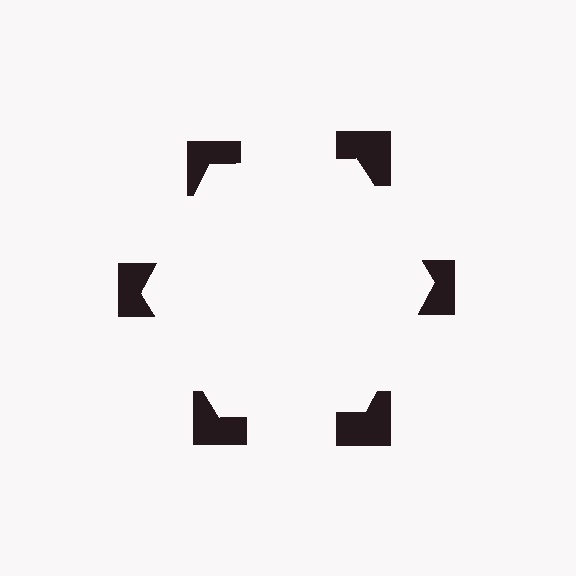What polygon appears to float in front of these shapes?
An illusory hexagon — its edges are inferred from the aligned wedge cuts in the notched squares, not physically drawn.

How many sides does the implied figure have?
6 sides.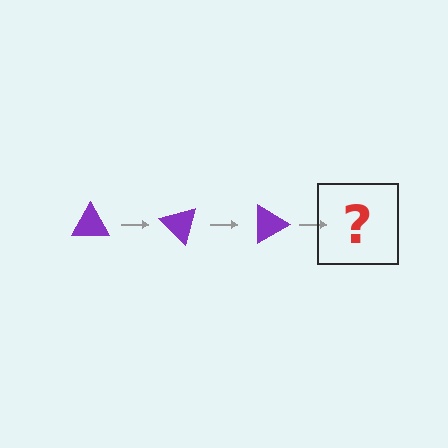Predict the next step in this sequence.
The next step is a purple triangle rotated 135 degrees.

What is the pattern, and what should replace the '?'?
The pattern is that the triangle rotates 45 degrees each step. The '?' should be a purple triangle rotated 135 degrees.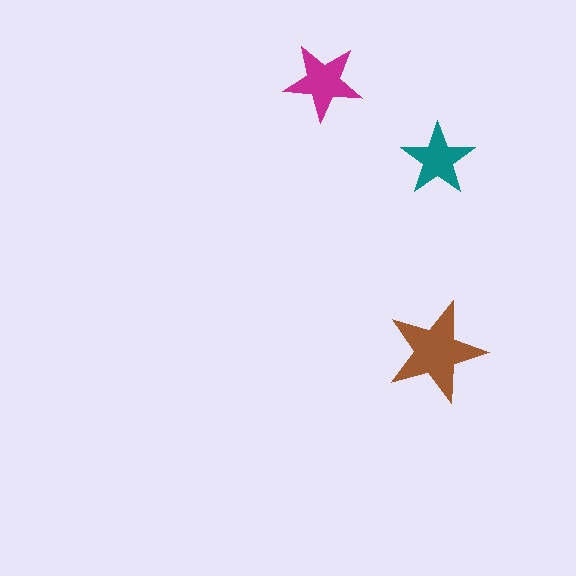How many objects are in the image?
There are 3 objects in the image.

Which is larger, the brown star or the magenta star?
The brown one.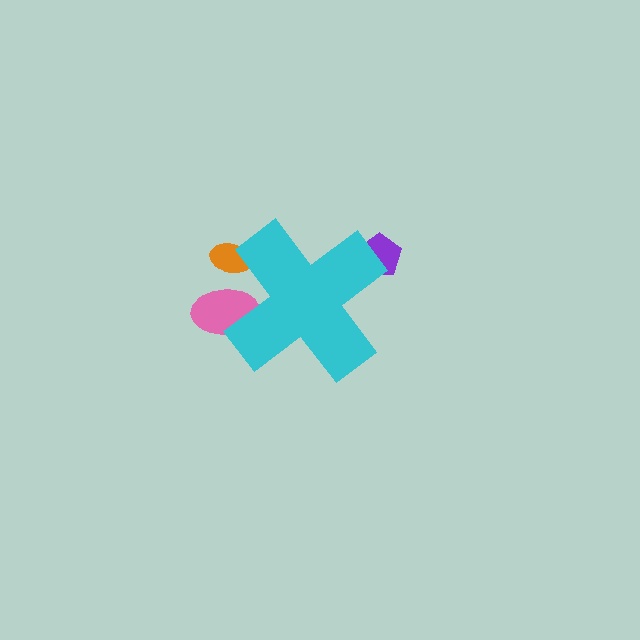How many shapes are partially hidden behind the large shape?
3 shapes are partially hidden.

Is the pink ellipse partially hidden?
Yes, the pink ellipse is partially hidden behind the cyan cross.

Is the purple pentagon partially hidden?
Yes, the purple pentagon is partially hidden behind the cyan cross.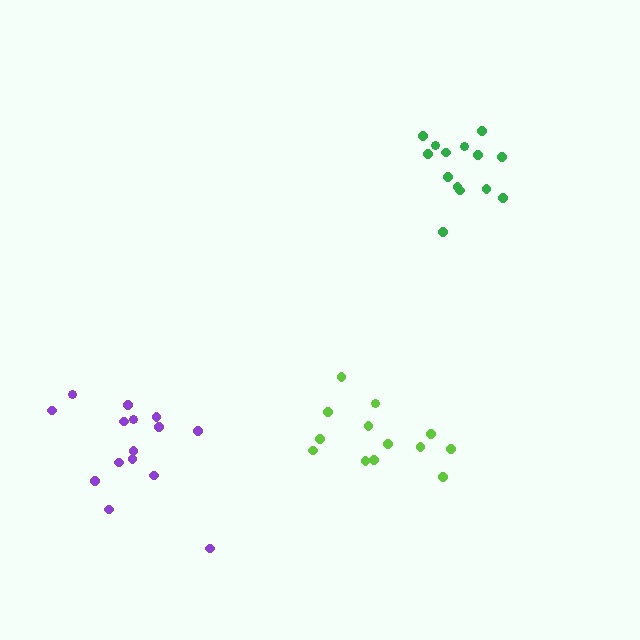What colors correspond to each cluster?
The clusters are colored: purple, lime, green.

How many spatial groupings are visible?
There are 3 spatial groupings.